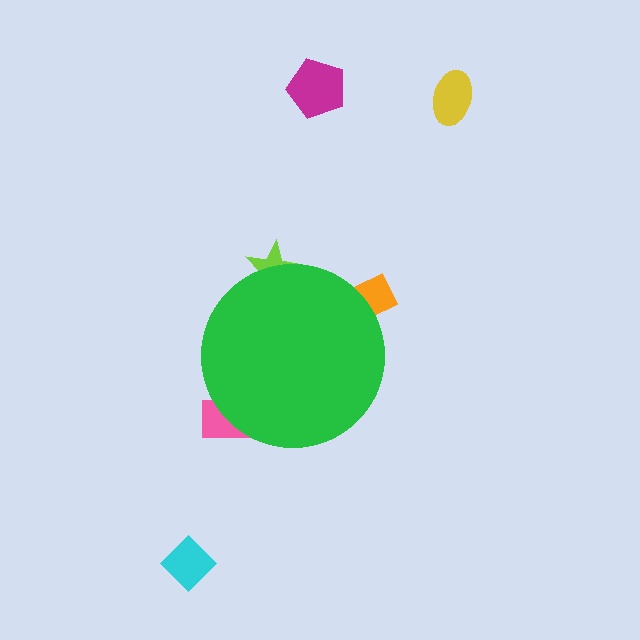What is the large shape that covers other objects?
A green circle.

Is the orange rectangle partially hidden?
Yes, the orange rectangle is partially hidden behind the green circle.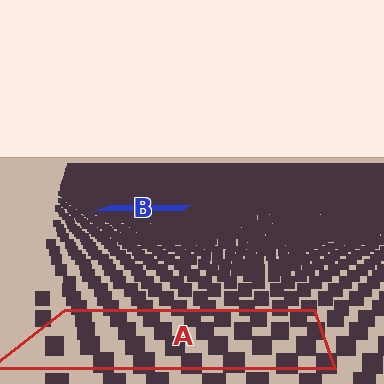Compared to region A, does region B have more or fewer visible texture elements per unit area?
Region B has more texture elements per unit area — they are packed more densely because it is farther away.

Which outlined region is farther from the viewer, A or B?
Region B is farther from the viewer — the texture elements inside it appear smaller and more densely packed.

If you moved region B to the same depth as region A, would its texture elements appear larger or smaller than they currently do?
They would appear larger. At a closer depth, the same texture elements are projected at a bigger on-screen size.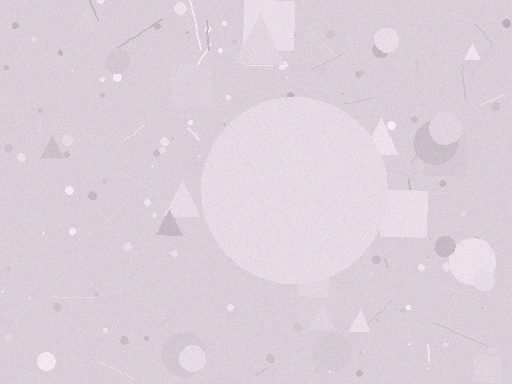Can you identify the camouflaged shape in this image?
The camouflaged shape is a circle.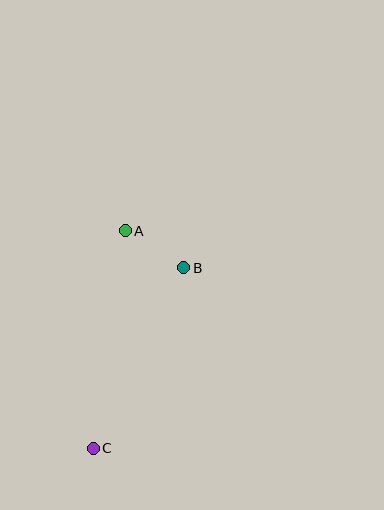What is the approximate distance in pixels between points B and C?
The distance between B and C is approximately 202 pixels.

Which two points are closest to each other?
Points A and B are closest to each other.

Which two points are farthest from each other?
Points A and C are farthest from each other.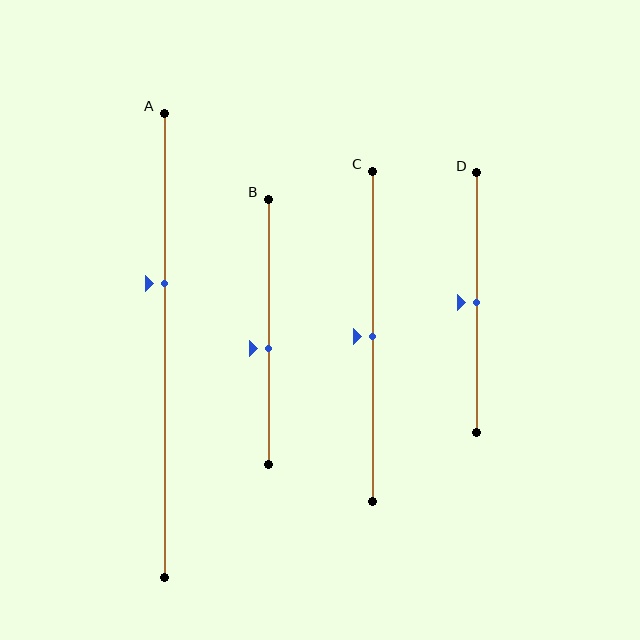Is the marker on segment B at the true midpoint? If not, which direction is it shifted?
No, the marker on segment B is shifted downward by about 6% of the segment length.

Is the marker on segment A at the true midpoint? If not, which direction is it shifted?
No, the marker on segment A is shifted upward by about 13% of the segment length.